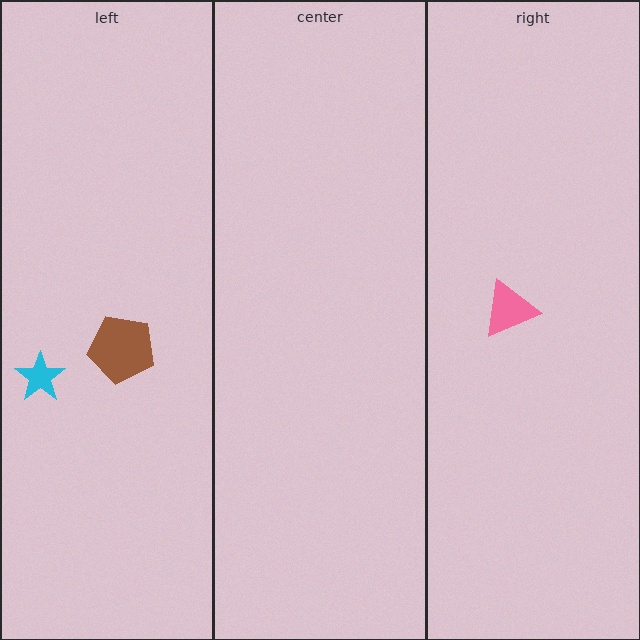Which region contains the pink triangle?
The right region.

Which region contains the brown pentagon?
The left region.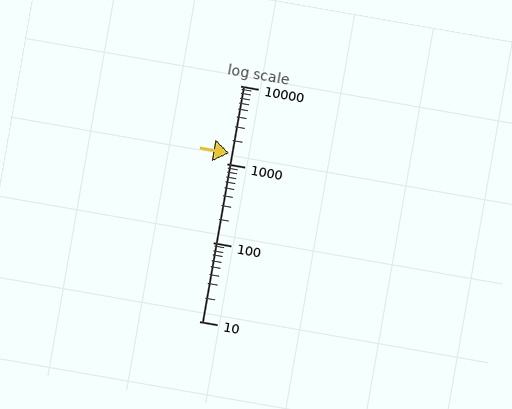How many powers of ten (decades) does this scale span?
The scale spans 3 decades, from 10 to 10000.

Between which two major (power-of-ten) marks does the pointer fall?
The pointer is between 1000 and 10000.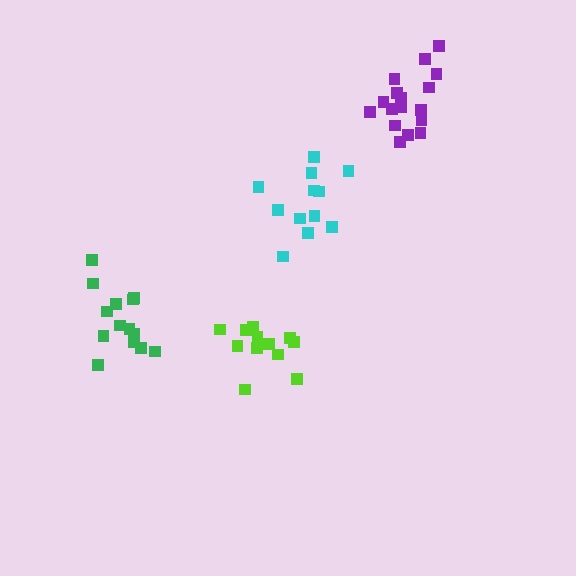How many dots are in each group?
Group 1: 17 dots, Group 2: 13 dots, Group 3: 14 dots, Group 4: 12 dots (56 total).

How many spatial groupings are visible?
There are 4 spatial groupings.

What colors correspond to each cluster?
The clusters are colored: purple, lime, green, cyan.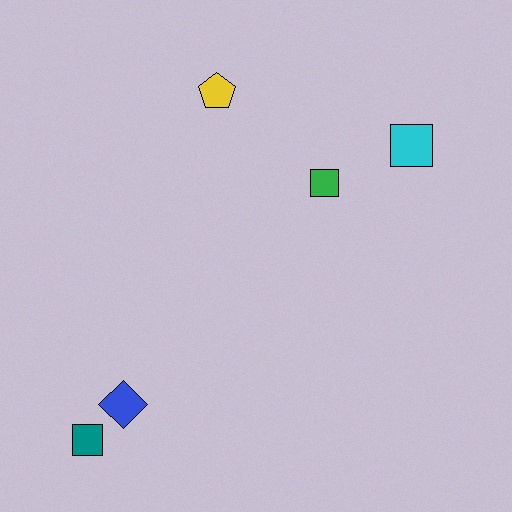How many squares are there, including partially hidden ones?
There are 3 squares.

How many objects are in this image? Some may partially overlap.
There are 5 objects.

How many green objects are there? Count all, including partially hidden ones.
There is 1 green object.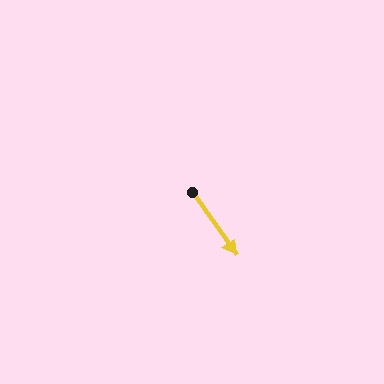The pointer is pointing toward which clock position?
Roughly 5 o'clock.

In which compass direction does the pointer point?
Southeast.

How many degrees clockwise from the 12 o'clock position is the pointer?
Approximately 145 degrees.